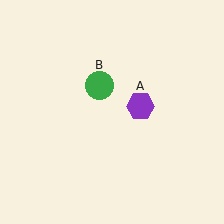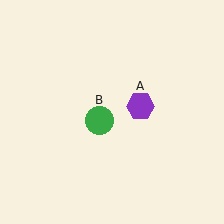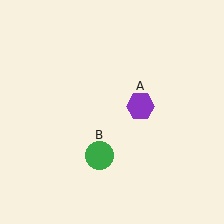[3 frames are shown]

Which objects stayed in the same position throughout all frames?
Purple hexagon (object A) remained stationary.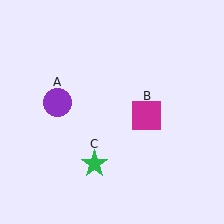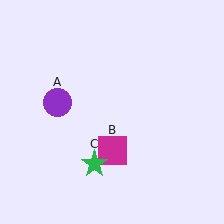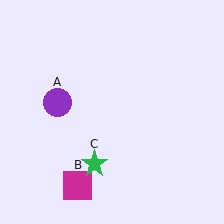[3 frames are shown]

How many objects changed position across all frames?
1 object changed position: magenta square (object B).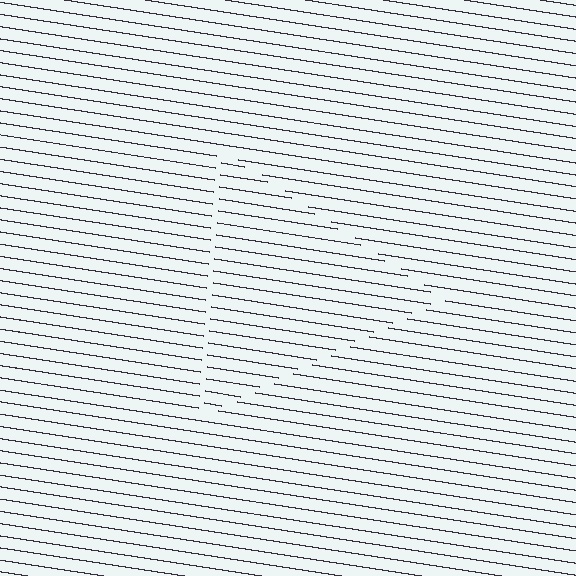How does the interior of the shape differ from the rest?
The interior of the shape contains the same grating, shifted by half a period — the contour is defined by the phase discontinuity where line-ends from the inner and outer gratings abut.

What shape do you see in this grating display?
An illusory triangle. The interior of the shape contains the same grating, shifted by half a period — the contour is defined by the phase discontinuity where line-ends from the inner and outer gratings abut.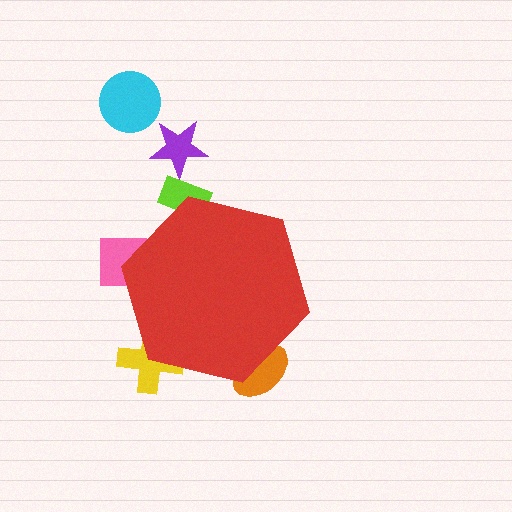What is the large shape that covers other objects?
A red hexagon.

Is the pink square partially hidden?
Yes, the pink square is partially hidden behind the red hexagon.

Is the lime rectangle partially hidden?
Yes, the lime rectangle is partially hidden behind the red hexagon.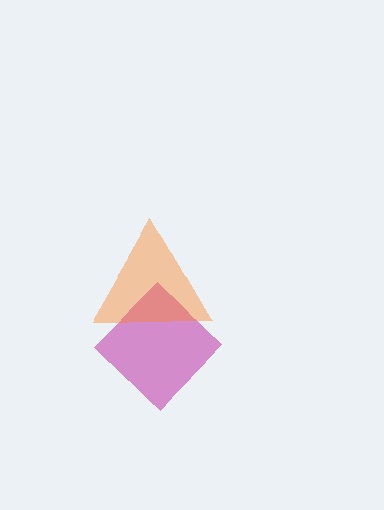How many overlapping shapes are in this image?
There are 2 overlapping shapes in the image.